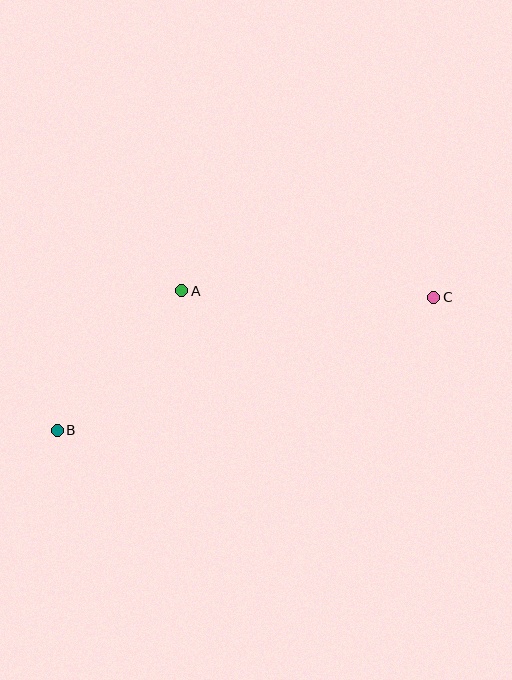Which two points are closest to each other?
Points A and B are closest to each other.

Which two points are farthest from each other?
Points B and C are farthest from each other.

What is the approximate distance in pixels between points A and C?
The distance between A and C is approximately 252 pixels.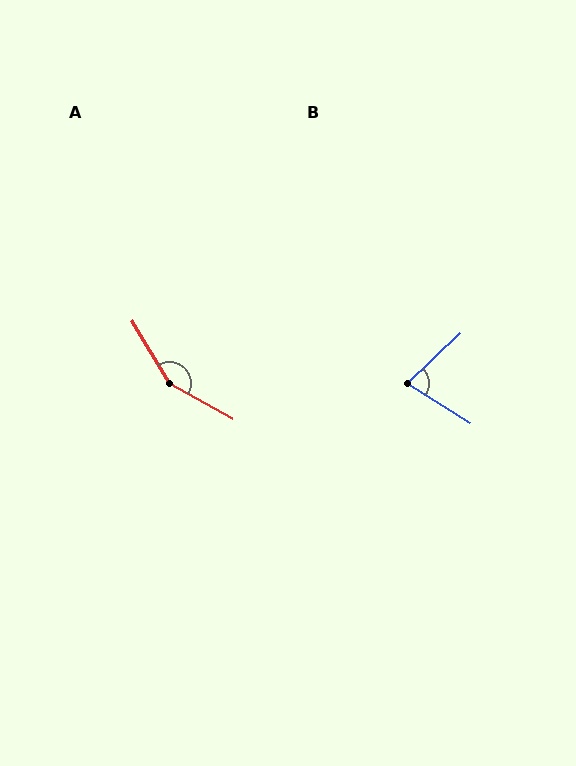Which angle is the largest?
A, at approximately 150 degrees.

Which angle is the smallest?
B, at approximately 76 degrees.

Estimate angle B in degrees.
Approximately 76 degrees.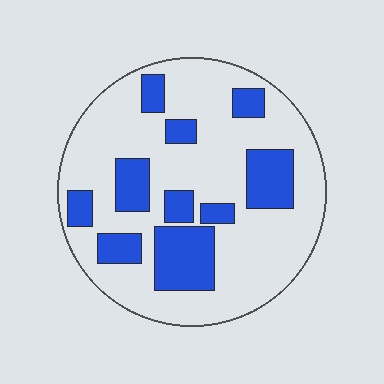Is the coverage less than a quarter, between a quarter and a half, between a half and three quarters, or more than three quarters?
Between a quarter and a half.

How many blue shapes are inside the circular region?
10.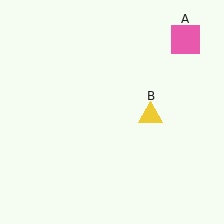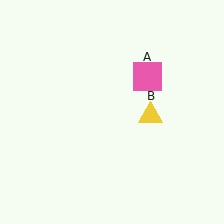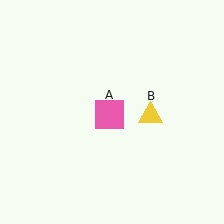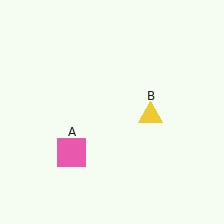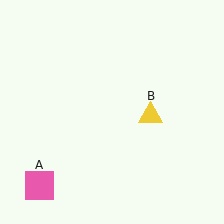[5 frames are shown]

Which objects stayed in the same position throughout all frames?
Yellow triangle (object B) remained stationary.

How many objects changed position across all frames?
1 object changed position: pink square (object A).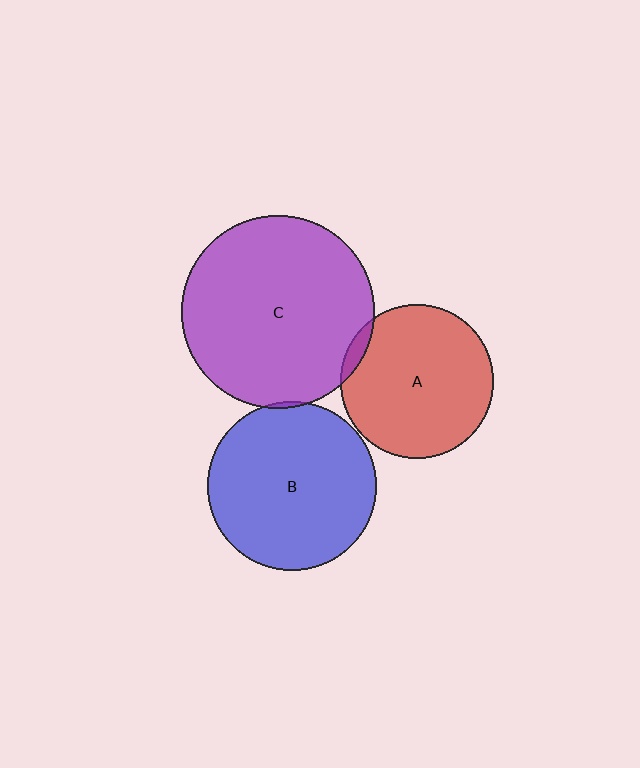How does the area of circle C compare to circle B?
Approximately 1.3 times.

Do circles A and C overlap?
Yes.